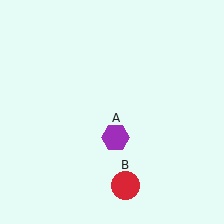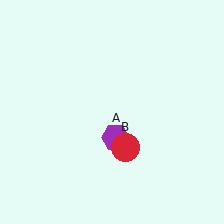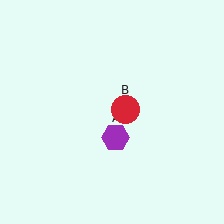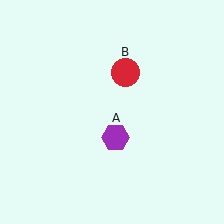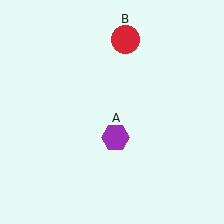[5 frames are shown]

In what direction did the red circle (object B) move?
The red circle (object B) moved up.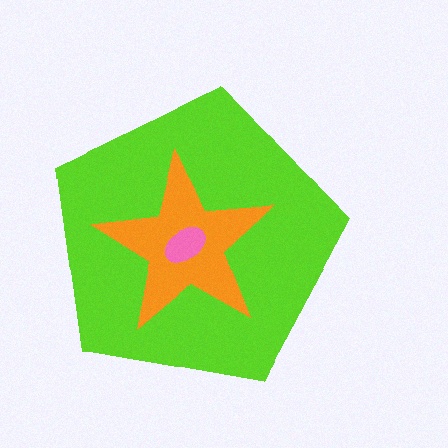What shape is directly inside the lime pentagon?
The orange star.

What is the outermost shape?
The lime pentagon.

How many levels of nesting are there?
3.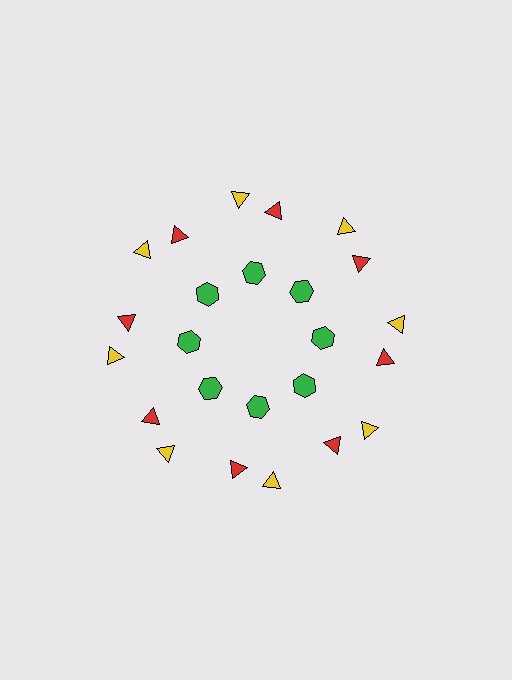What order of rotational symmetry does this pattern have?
This pattern has 8-fold rotational symmetry.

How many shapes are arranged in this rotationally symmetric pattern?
There are 24 shapes, arranged in 8 groups of 3.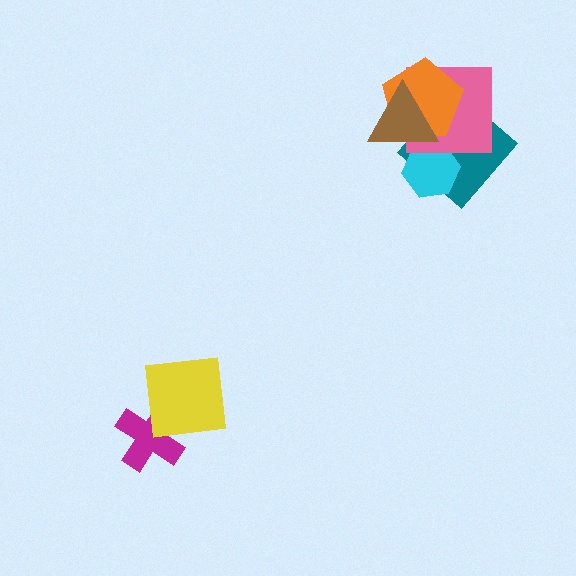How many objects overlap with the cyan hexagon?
3 objects overlap with the cyan hexagon.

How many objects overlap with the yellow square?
1 object overlaps with the yellow square.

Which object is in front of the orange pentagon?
The brown triangle is in front of the orange pentagon.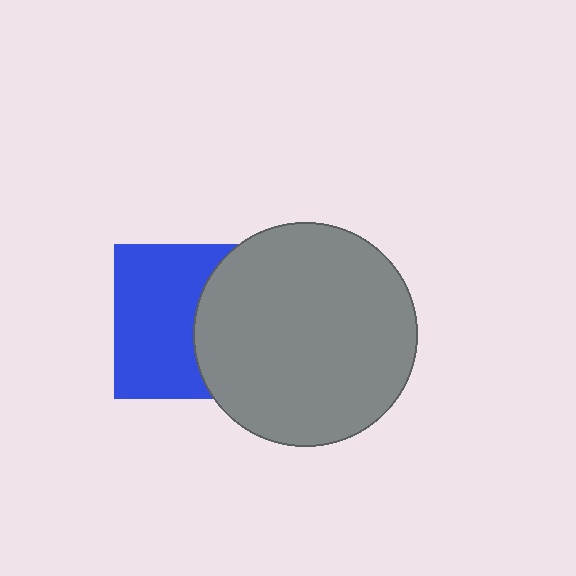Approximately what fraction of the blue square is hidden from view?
Roughly 42% of the blue square is hidden behind the gray circle.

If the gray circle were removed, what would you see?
You would see the complete blue square.